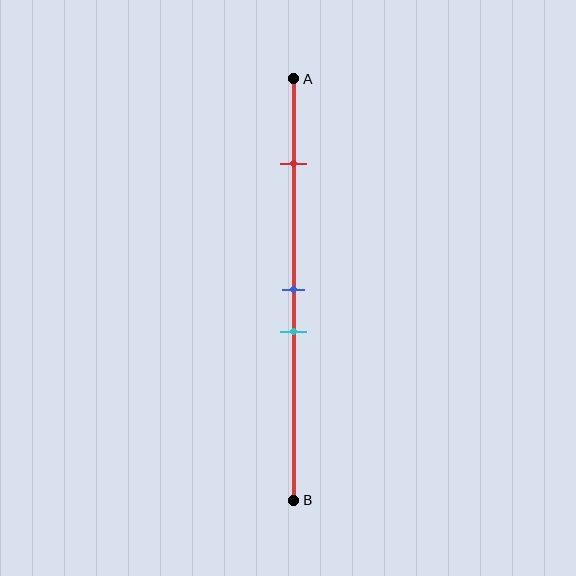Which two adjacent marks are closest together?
The blue and cyan marks are the closest adjacent pair.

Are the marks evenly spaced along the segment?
No, the marks are not evenly spaced.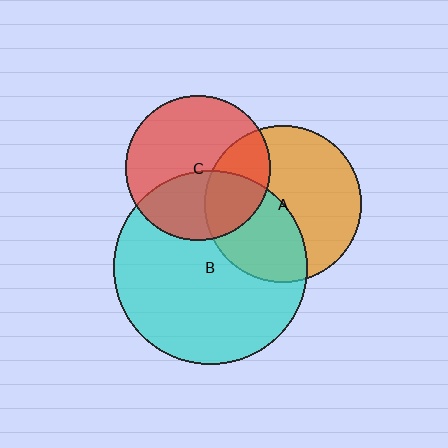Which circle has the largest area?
Circle B (cyan).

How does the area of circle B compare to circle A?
Approximately 1.5 times.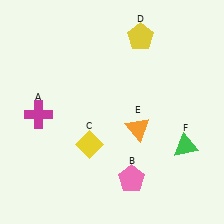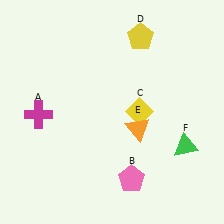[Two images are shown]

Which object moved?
The yellow diamond (C) moved right.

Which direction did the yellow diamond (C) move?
The yellow diamond (C) moved right.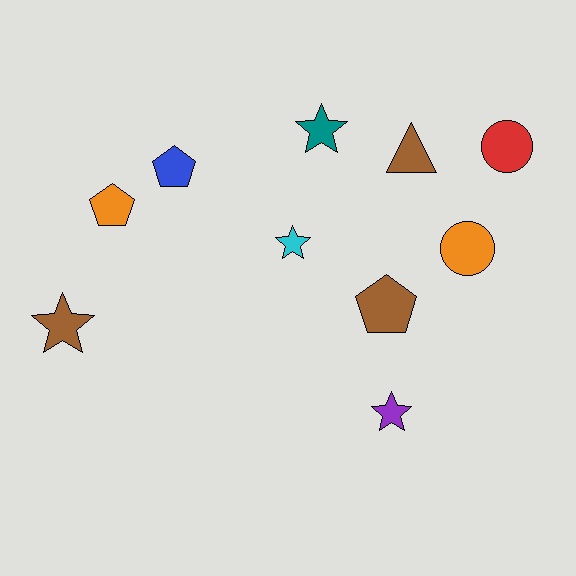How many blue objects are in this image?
There is 1 blue object.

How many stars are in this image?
There are 4 stars.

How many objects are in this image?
There are 10 objects.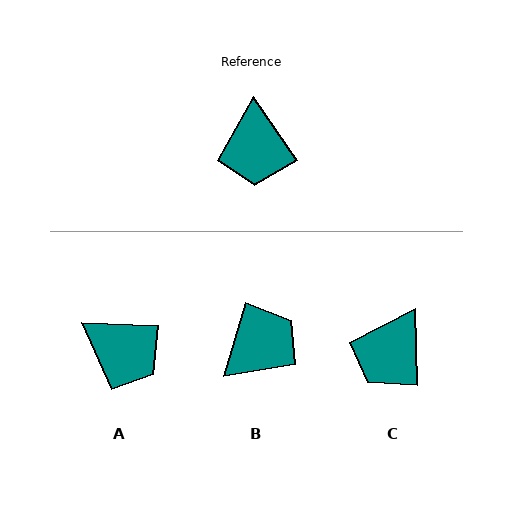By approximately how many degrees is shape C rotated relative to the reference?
Approximately 33 degrees clockwise.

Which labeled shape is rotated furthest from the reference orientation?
B, about 128 degrees away.